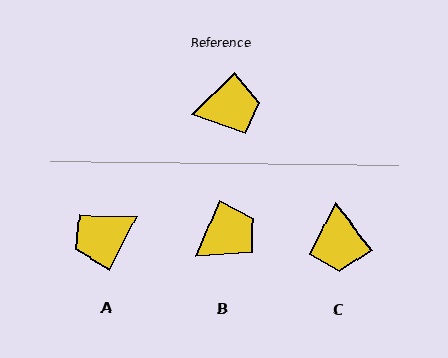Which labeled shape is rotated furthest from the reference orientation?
A, about 161 degrees away.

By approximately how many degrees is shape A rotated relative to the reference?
Approximately 161 degrees clockwise.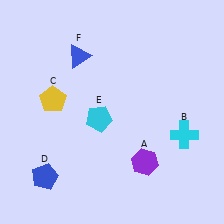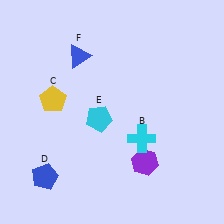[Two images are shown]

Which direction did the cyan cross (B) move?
The cyan cross (B) moved left.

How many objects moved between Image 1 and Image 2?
1 object moved between the two images.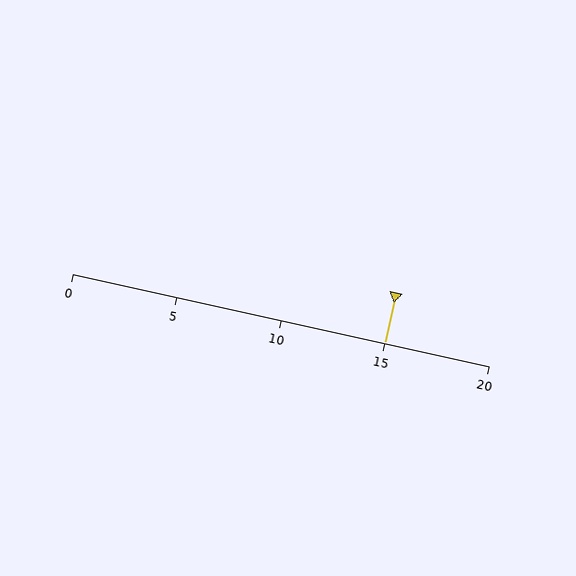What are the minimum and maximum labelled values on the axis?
The axis runs from 0 to 20.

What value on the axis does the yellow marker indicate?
The marker indicates approximately 15.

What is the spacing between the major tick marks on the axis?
The major ticks are spaced 5 apart.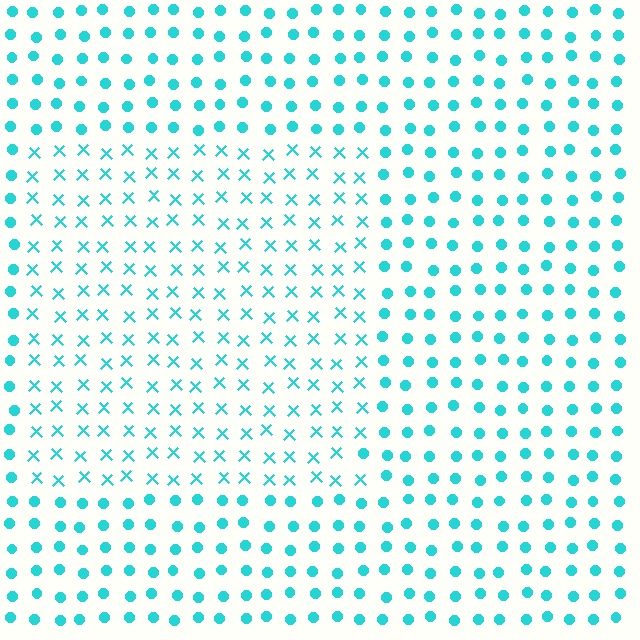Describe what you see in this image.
The image is filled with small cyan elements arranged in a uniform grid. A rectangle-shaped region contains X marks, while the surrounding area contains circles. The boundary is defined purely by the change in element shape.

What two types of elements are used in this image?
The image uses X marks inside the rectangle region and circles outside it.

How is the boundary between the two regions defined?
The boundary is defined by a change in element shape: X marks inside vs. circles outside. All elements share the same color and spacing.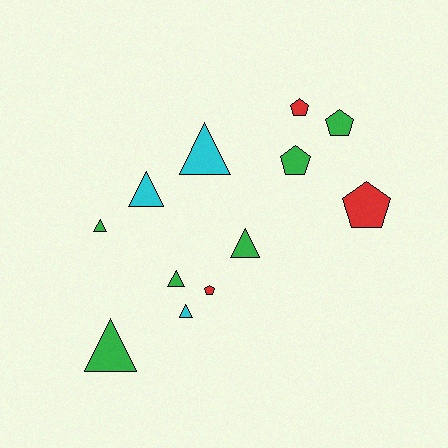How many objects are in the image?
There are 12 objects.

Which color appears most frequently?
Green, with 6 objects.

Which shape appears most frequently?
Triangle, with 7 objects.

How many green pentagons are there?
There are 2 green pentagons.